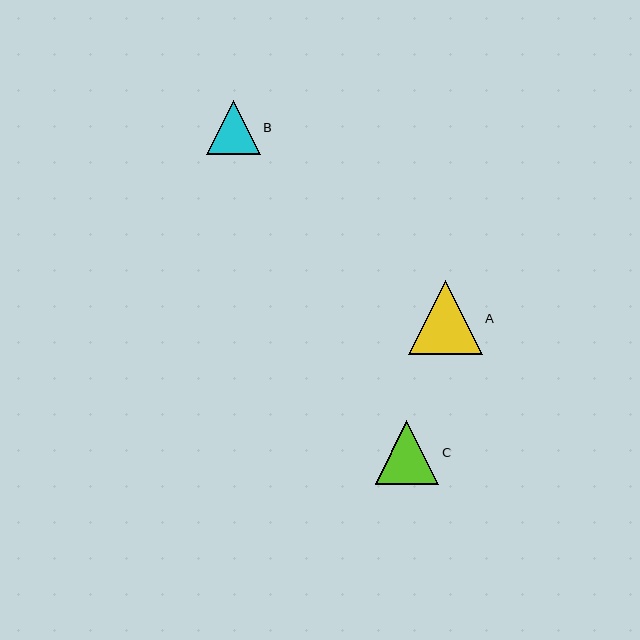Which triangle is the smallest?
Triangle B is the smallest with a size of approximately 54 pixels.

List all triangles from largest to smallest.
From largest to smallest: A, C, B.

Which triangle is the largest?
Triangle A is the largest with a size of approximately 74 pixels.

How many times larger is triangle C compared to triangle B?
Triangle C is approximately 1.2 times the size of triangle B.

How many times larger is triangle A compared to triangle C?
Triangle A is approximately 1.2 times the size of triangle C.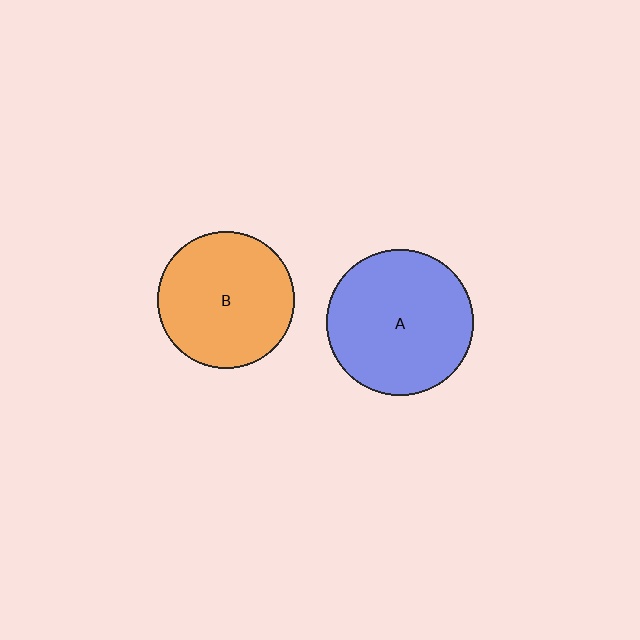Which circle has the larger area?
Circle A (blue).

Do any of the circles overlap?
No, none of the circles overlap.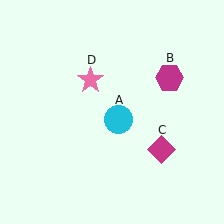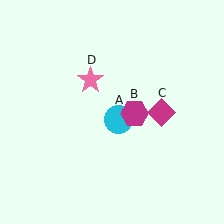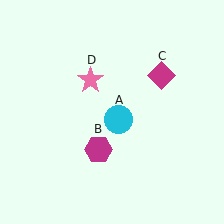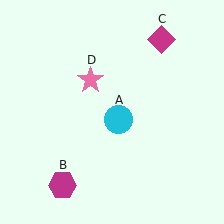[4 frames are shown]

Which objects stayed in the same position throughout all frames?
Cyan circle (object A) and pink star (object D) remained stationary.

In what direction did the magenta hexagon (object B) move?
The magenta hexagon (object B) moved down and to the left.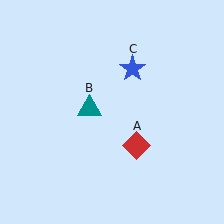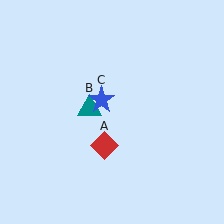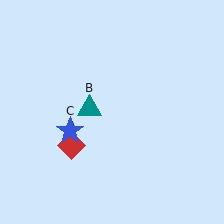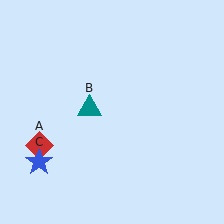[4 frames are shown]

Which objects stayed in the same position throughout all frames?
Teal triangle (object B) remained stationary.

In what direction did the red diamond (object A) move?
The red diamond (object A) moved left.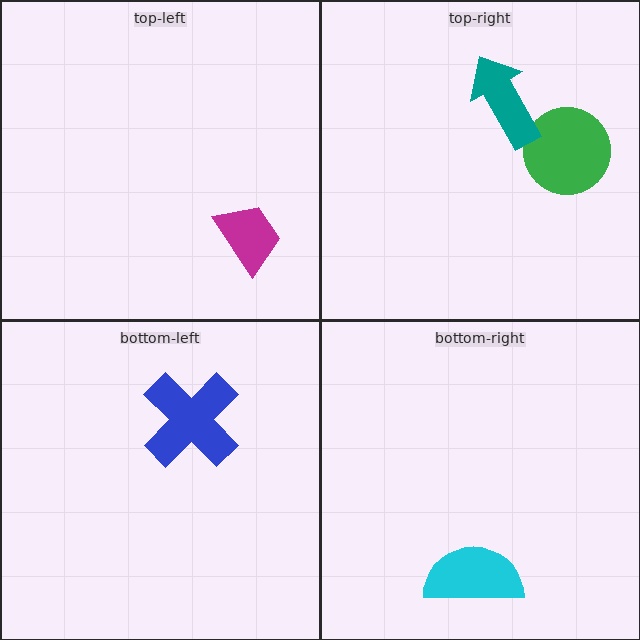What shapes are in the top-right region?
The green circle, the teal arrow.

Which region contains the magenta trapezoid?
The top-left region.